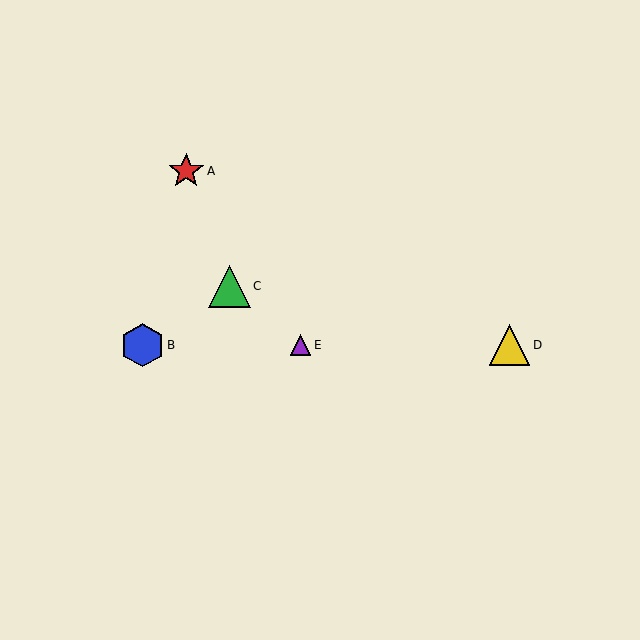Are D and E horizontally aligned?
Yes, both are at y≈345.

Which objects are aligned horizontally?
Objects B, D, E are aligned horizontally.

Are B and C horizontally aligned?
No, B is at y≈345 and C is at y≈286.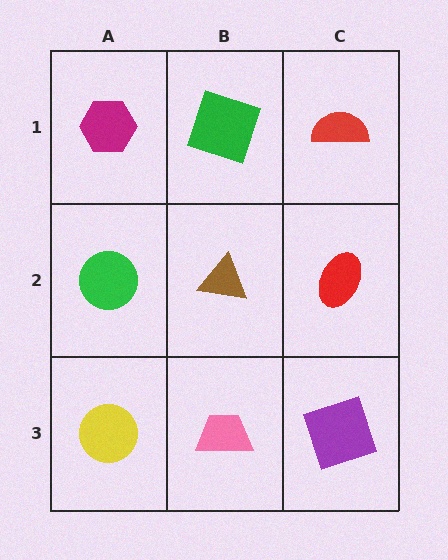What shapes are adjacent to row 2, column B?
A green square (row 1, column B), a pink trapezoid (row 3, column B), a green circle (row 2, column A), a red ellipse (row 2, column C).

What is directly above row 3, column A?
A green circle.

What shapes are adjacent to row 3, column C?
A red ellipse (row 2, column C), a pink trapezoid (row 3, column B).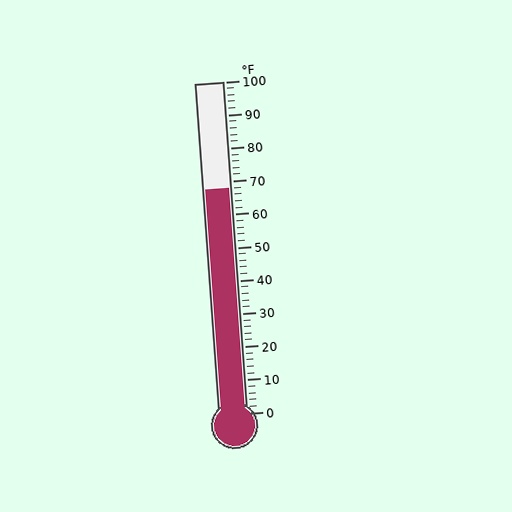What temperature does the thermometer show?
The thermometer shows approximately 68°F.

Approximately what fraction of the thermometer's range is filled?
The thermometer is filled to approximately 70% of its range.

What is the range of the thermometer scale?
The thermometer scale ranges from 0°F to 100°F.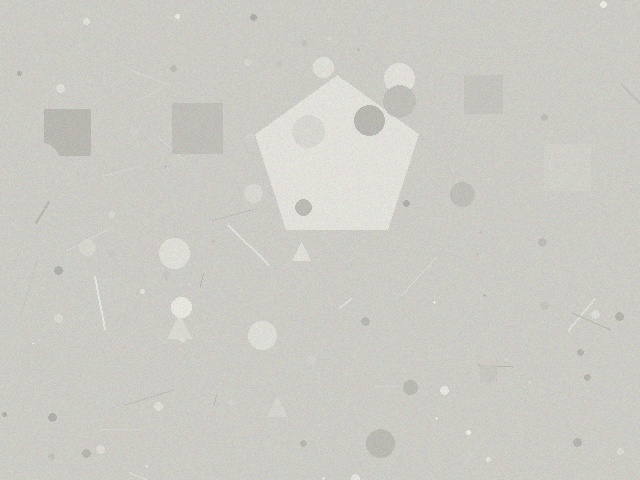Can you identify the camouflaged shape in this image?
The camouflaged shape is a pentagon.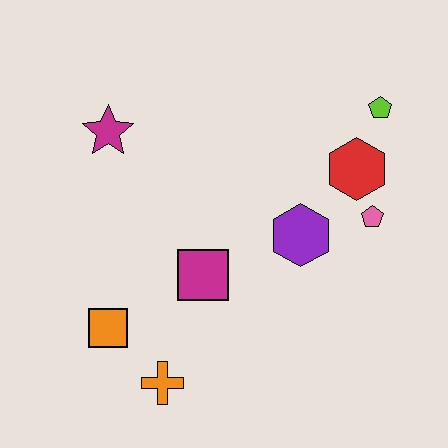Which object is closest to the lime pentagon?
The red hexagon is closest to the lime pentagon.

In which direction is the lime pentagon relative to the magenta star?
The lime pentagon is to the right of the magenta star.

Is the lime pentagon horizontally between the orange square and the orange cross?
No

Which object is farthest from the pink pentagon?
The orange square is farthest from the pink pentagon.